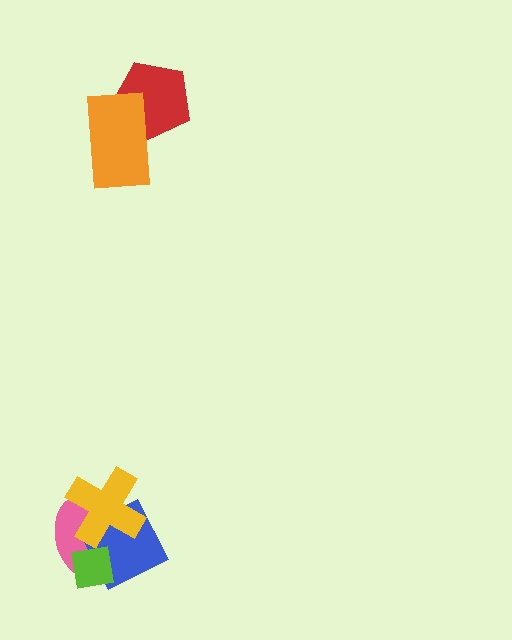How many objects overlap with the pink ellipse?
3 objects overlap with the pink ellipse.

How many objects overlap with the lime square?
2 objects overlap with the lime square.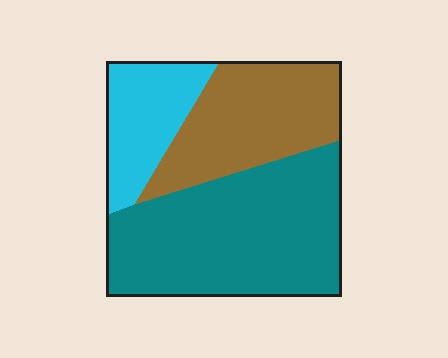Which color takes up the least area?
Cyan, at roughly 20%.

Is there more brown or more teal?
Teal.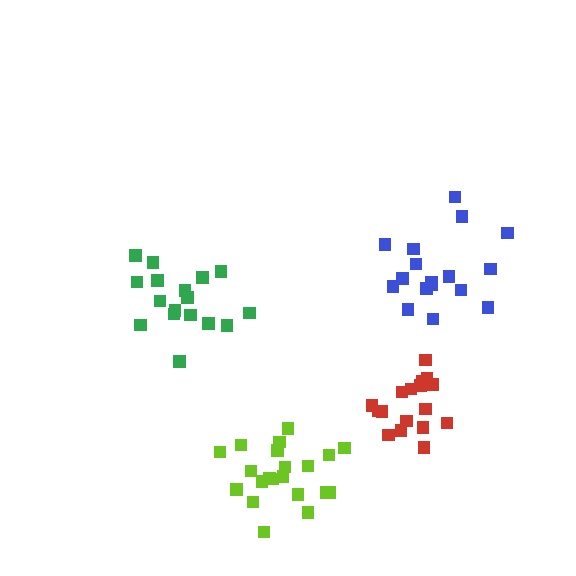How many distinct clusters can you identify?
There are 4 distinct clusters.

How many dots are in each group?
Group 1: 17 dots, Group 2: 17 dots, Group 3: 17 dots, Group 4: 21 dots (72 total).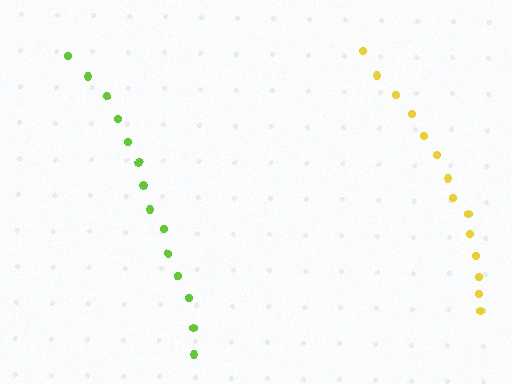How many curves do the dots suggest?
There are 2 distinct paths.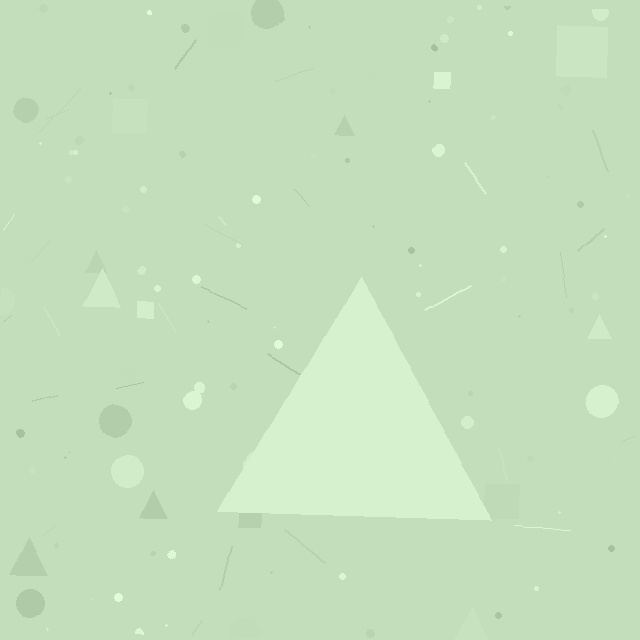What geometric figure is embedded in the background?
A triangle is embedded in the background.